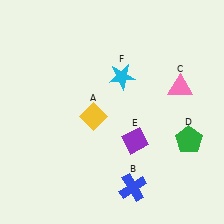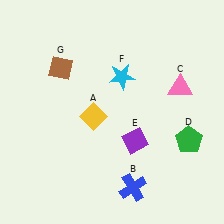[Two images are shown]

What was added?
A brown diamond (G) was added in Image 2.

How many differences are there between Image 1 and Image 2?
There is 1 difference between the two images.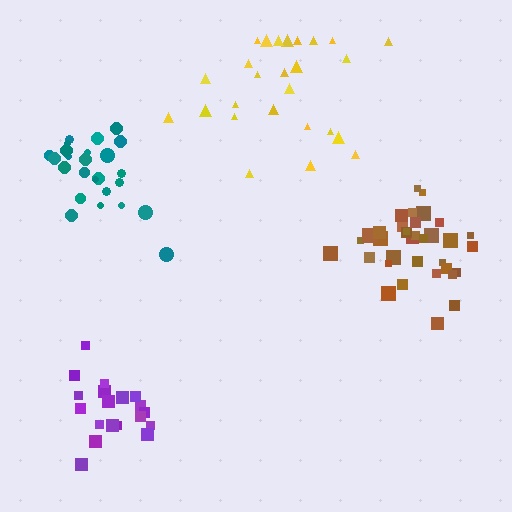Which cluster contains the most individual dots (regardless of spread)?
Brown (35).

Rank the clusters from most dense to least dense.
brown, purple, teal, yellow.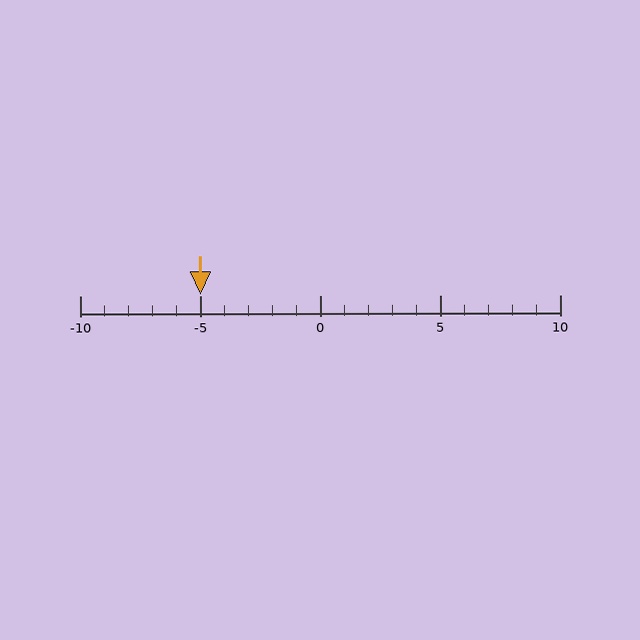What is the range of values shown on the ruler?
The ruler shows values from -10 to 10.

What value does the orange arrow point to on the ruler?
The orange arrow points to approximately -5.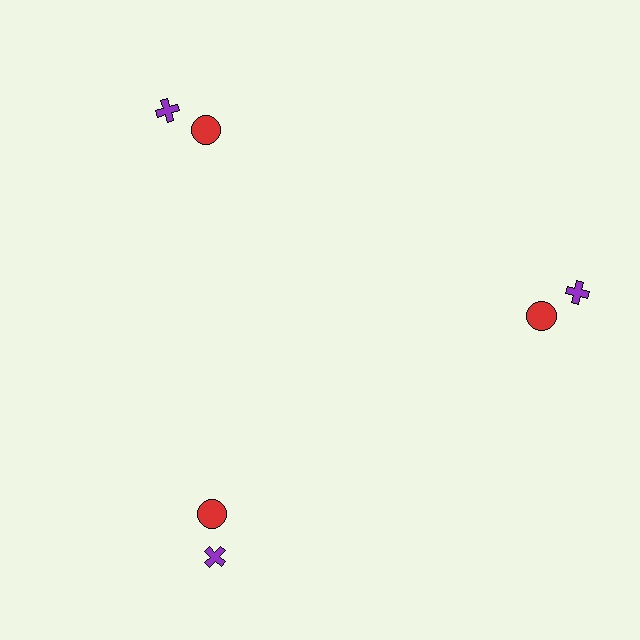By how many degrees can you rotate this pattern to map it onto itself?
The pattern maps onto itself every 120 degrees of rotation.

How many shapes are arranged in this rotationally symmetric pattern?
There are 6 shapes, arranged in 3 groups of 2.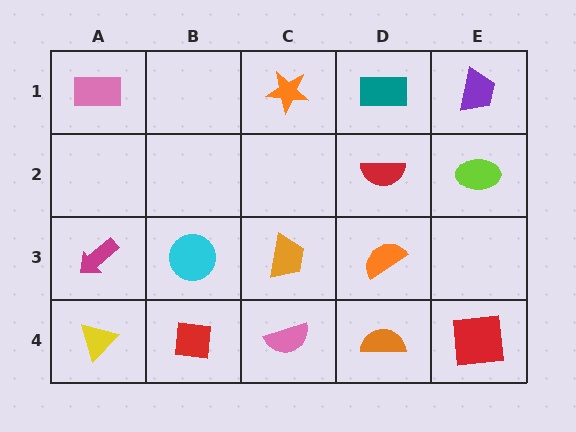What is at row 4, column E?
A red square.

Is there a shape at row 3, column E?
No, that cell is empty.